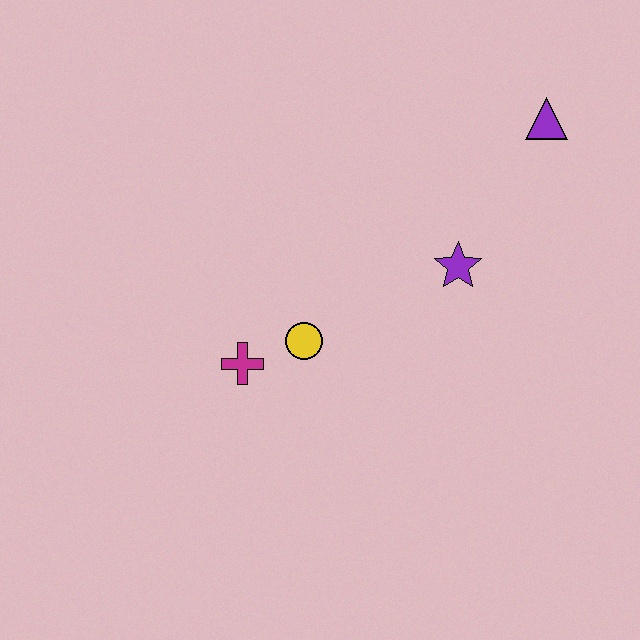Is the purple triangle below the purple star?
No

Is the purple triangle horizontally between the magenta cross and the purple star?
No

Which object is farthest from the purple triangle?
The magenta cross is farthest from the purple triangle.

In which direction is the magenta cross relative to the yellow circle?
The magenta cross is to the left of the yellow circle.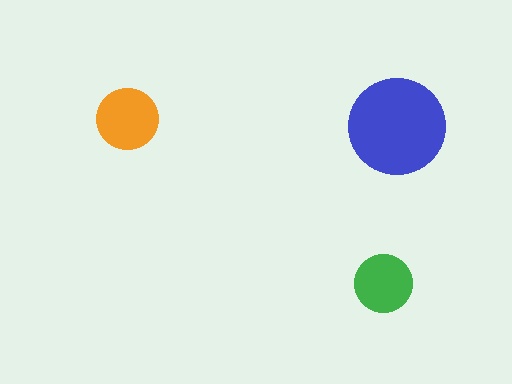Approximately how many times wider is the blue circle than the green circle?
About 1.5 times wider.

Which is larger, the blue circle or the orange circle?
The blue one.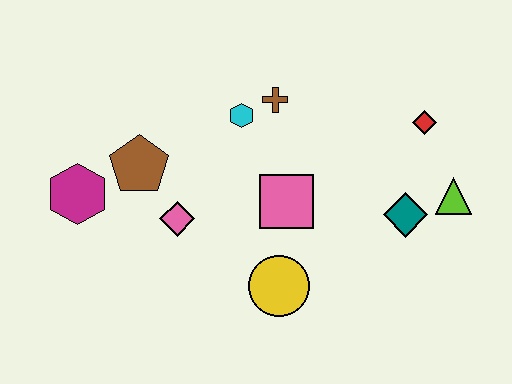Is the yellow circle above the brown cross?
No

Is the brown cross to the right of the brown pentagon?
Yes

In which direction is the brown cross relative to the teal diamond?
The brown cross is to the left of the teal diamond.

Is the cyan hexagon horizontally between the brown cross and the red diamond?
No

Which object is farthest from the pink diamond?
The lime triangle is farthest from the pink diamond.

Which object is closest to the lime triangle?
The teal diamond is closest to the lime triangle.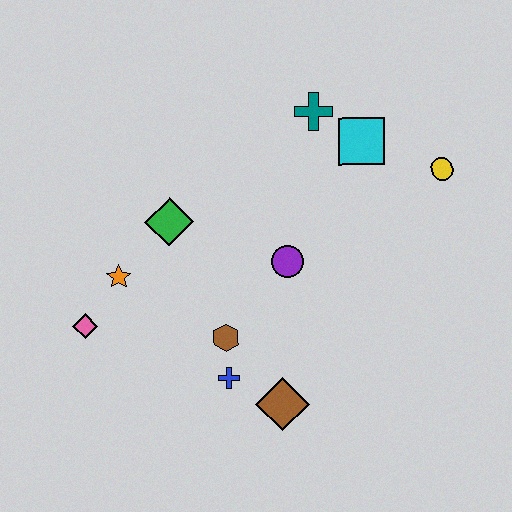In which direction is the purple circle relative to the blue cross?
The purple circle is above the blue cross.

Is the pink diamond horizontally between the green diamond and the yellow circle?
No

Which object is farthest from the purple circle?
The pink diamond is farthest from the purple circle.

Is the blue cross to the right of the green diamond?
Yes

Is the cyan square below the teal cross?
Yes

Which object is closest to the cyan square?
The teal cross is closest to the cyan square.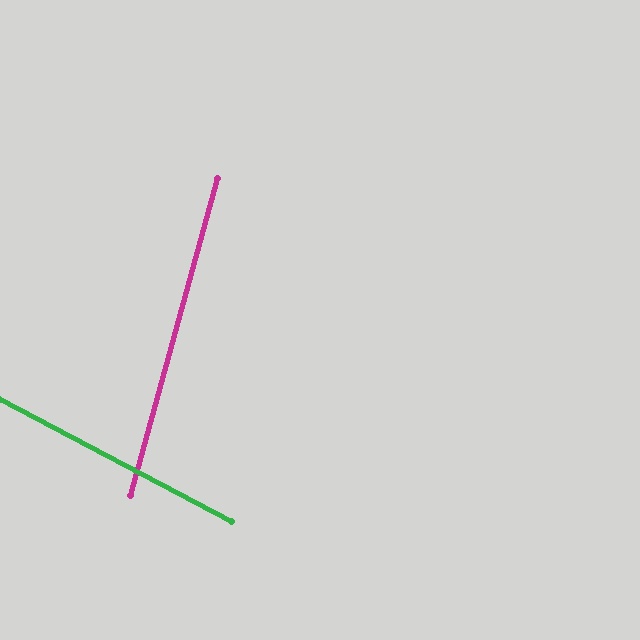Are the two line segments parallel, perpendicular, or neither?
Neither parallel nor perpendicular — they differ by about 78°.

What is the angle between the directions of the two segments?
Approximately 78 degrees.